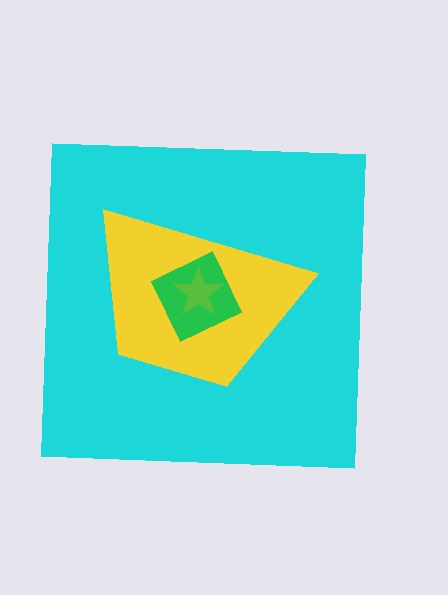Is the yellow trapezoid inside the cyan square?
Yes.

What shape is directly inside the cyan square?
The yellow trapezoid.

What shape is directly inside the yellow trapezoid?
The green diamond.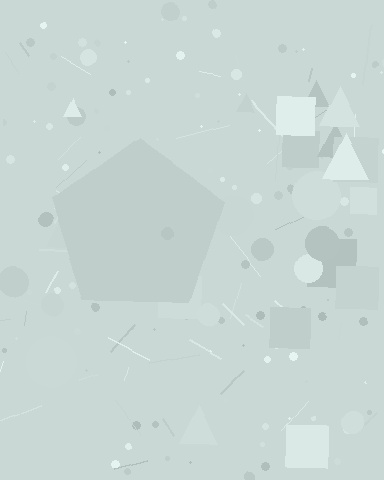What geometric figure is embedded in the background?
A pentagon is embedded in the background.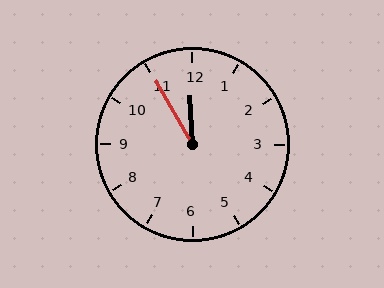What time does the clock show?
11:55.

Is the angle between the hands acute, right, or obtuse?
It is acute.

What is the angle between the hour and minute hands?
Approximately 28 degrees.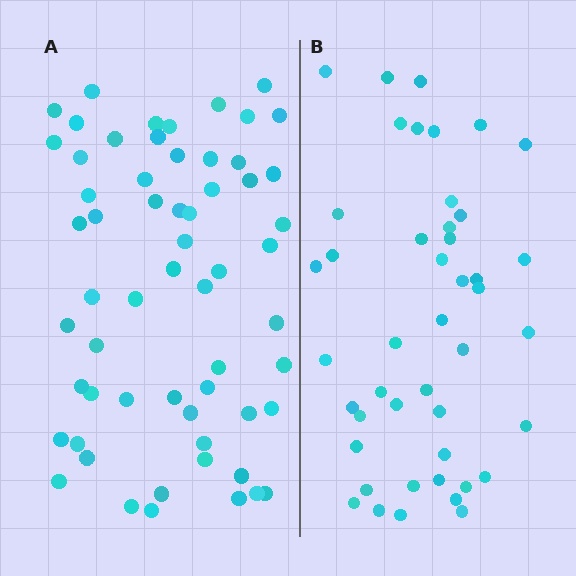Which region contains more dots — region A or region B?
Region A (the left region) has more dots.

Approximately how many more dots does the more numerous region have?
Region A has approximately 15 more dots than region B.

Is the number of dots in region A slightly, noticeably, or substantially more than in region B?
Region A has noticeably more, but not dramatically so. The ratio is roughly 1.3 to 1.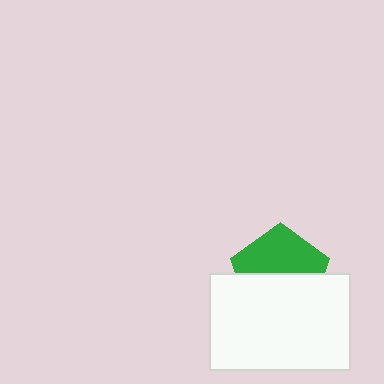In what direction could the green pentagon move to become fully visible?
The green pentagon could move up. That would shift it out from behind the white rectangle entirely.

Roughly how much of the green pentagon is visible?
About half of it is visible (roughly 49%).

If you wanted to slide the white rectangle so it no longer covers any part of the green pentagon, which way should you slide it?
Slide it down — that is the most direct way to separate the two shapes.